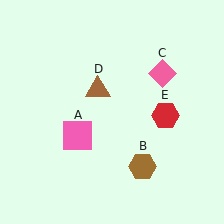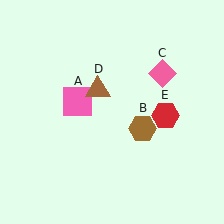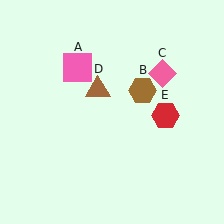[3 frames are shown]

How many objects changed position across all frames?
2 objects changed position: pink square (object A), brown hexagon (object B).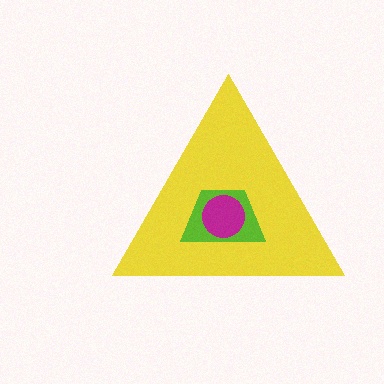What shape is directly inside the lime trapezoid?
The magenta circle.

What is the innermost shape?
The magenta circle.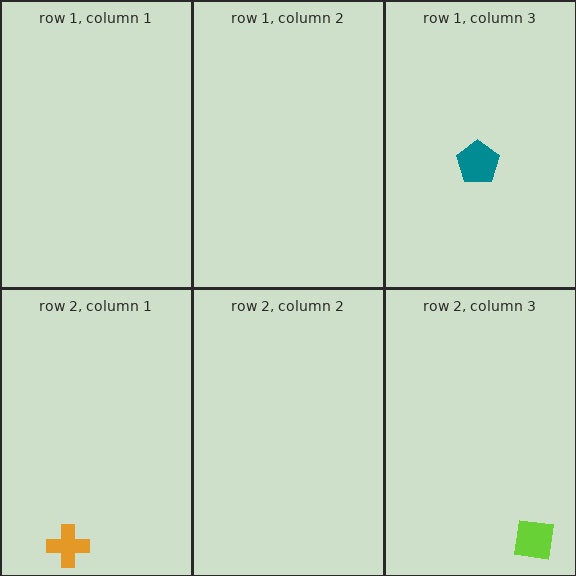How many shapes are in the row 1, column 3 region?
1.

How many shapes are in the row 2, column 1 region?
1.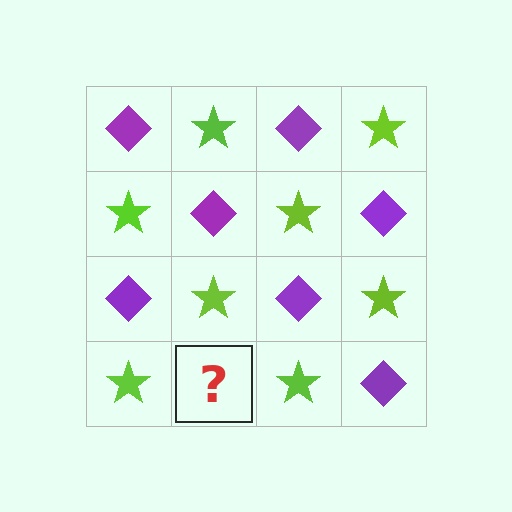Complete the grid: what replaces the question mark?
The question mark should be replaced with a purple diamond.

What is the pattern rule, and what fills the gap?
The rule is that it alternates purple diamond and lime star in a checkerboard pattern. The gap should be filled with a purple diamond.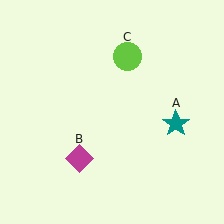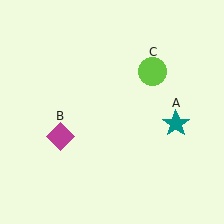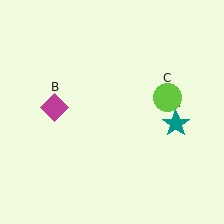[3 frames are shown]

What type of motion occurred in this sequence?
The magenta diamond (object B), lime circle (object C) rotated clockwise around the center of the scene.